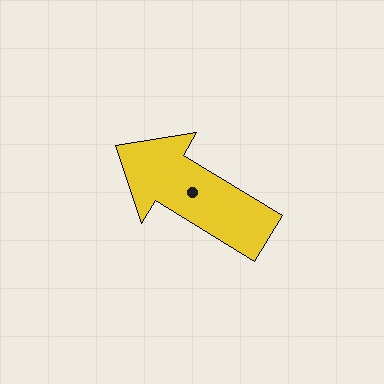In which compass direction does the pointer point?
Northwest.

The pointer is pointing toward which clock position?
Roughly 10 o'clock.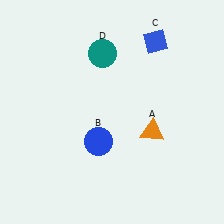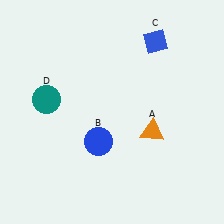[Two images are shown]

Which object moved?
The teal circle (D) moved left.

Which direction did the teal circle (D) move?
The teal circle (D) moved left.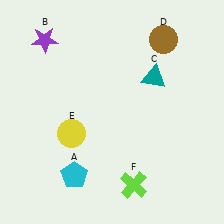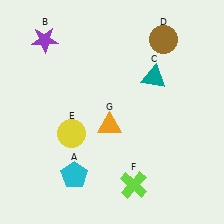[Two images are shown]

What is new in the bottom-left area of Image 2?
An orange triangle (G) was added in the bottom-left area of Image 2.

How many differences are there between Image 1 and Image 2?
There is 1 difference between the two images.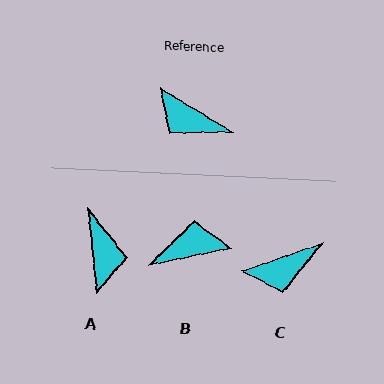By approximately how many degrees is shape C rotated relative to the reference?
Approximately 51 degrees counter-clockwise.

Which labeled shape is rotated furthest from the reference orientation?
B, about 137 degrees away.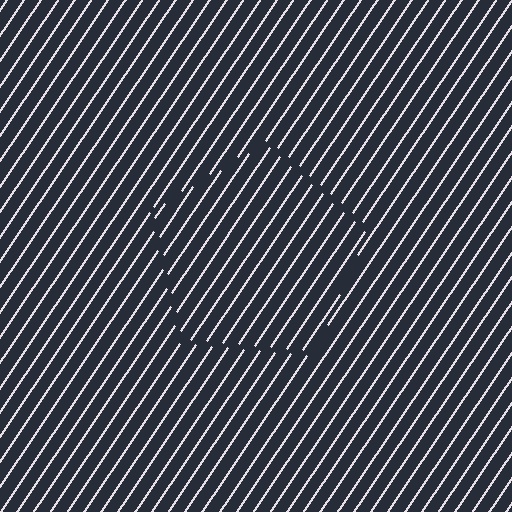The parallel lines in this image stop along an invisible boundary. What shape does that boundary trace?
An illusory pentagon. The interior of the shape contains the same grating, shifted by half a period — the contour is defined by the phase discontinuity where line-ends from the inner and outer gratings abut.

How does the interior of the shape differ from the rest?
The interior of the shape contains the same grating, shifted by half a period — the contour is defined by the phase discontinuity where line-ends from the inner and outer gratings abut.